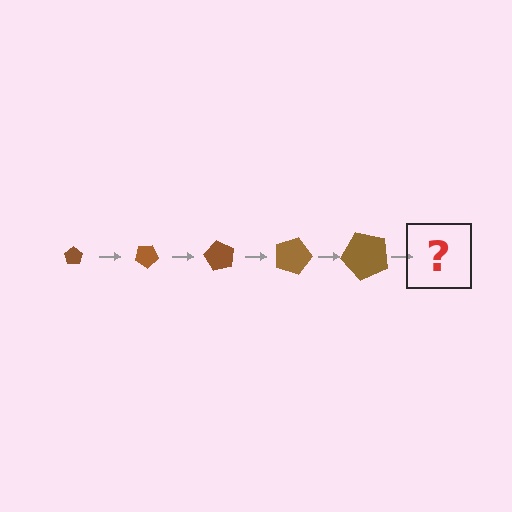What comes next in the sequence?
The next element should be a pentagon, larger than the previous one and rotated 150 degrees from the start.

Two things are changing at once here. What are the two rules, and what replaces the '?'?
The two rules are that the pentagon grows larger each step and it rotates 30 degrees each step. The '?' should be a pentagon, larger than the previous one and rotated 150 degrees from the start.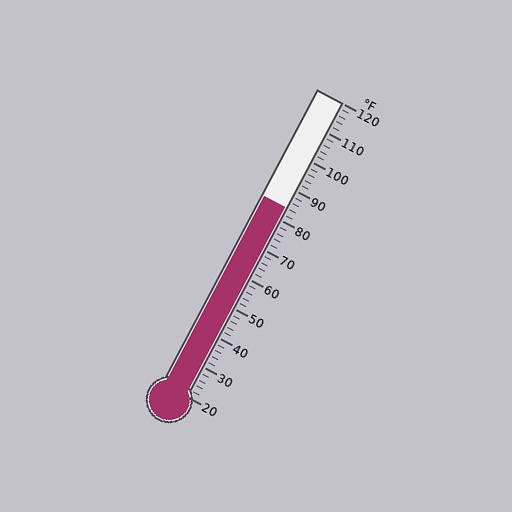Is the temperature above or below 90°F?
The temperature is below 90°F.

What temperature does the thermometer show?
The thermometer shows approximately 84°F.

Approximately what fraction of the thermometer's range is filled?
The thermometer is filled to approximately 65% of its range.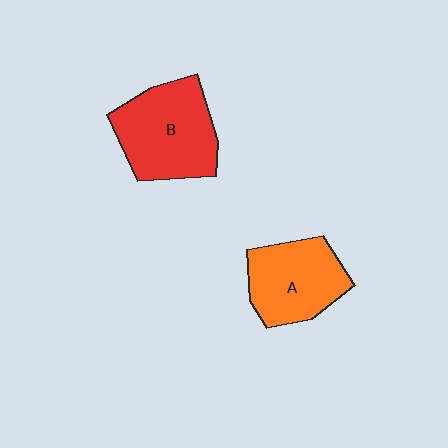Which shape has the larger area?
Shape B (red).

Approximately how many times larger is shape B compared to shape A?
Approximately 1.2 times.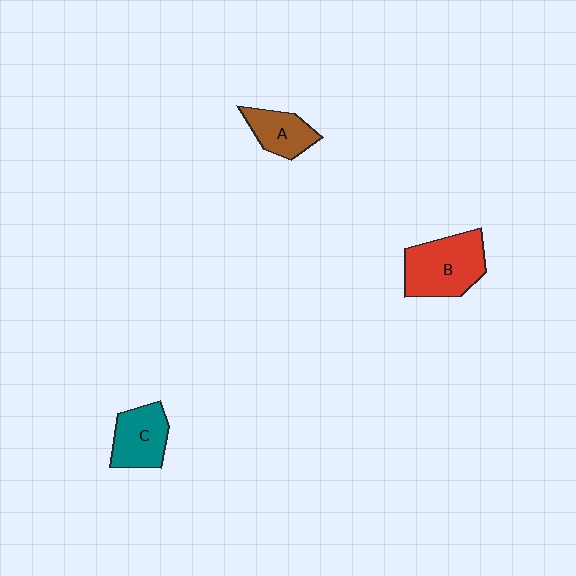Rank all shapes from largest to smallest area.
From largest to smallest: B (red), C (teal), A (brown).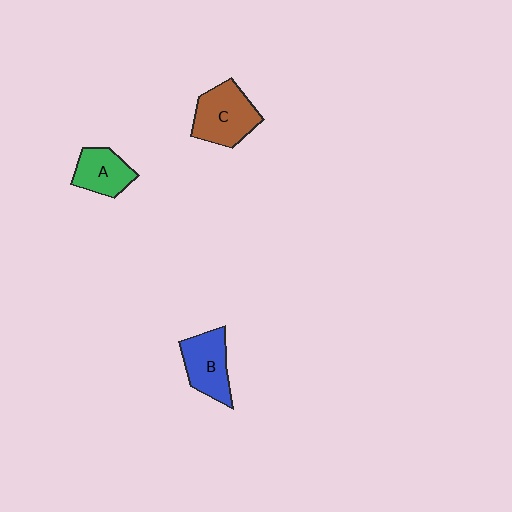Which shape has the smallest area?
Shape A (green).